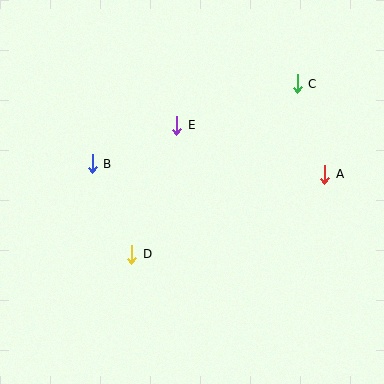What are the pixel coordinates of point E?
Point E is at (177, 125).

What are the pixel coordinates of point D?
Point D is at (132, 254).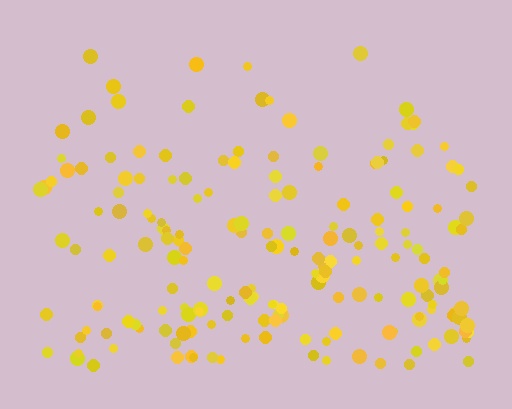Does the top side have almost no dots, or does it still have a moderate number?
Still a moderate number, just noticeably fewer than the bottom.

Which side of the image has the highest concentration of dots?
The bottom.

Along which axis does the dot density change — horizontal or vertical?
Vertical.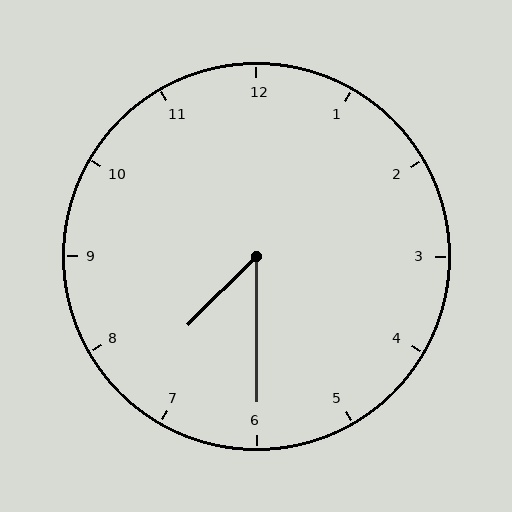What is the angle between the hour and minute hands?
Approximately 45 degrees.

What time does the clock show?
7:30.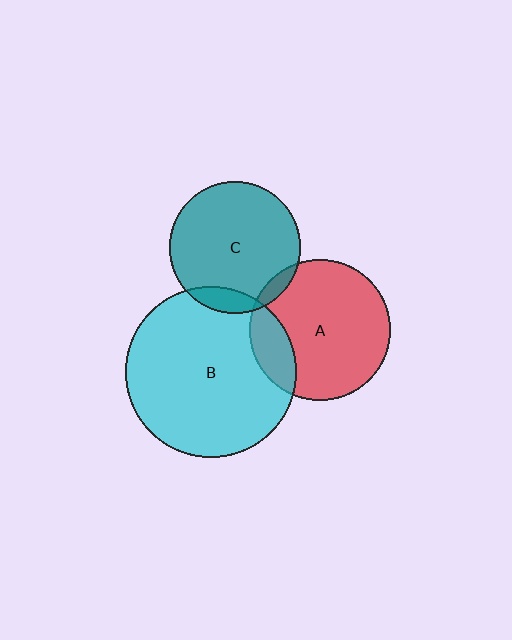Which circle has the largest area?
Circle B (cyan).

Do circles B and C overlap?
Yes.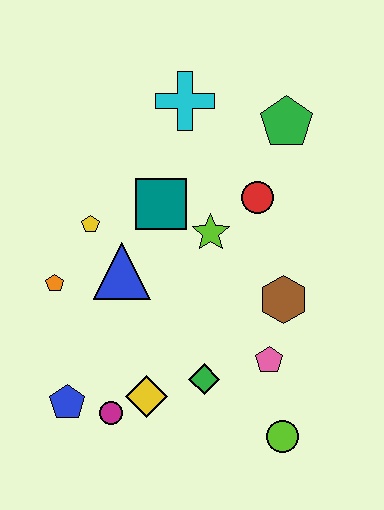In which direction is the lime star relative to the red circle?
The lime star is to the left of the red circle.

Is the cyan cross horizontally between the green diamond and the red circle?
No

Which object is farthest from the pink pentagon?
The cyan cross is farthest from the pink pentagon.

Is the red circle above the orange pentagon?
Yes